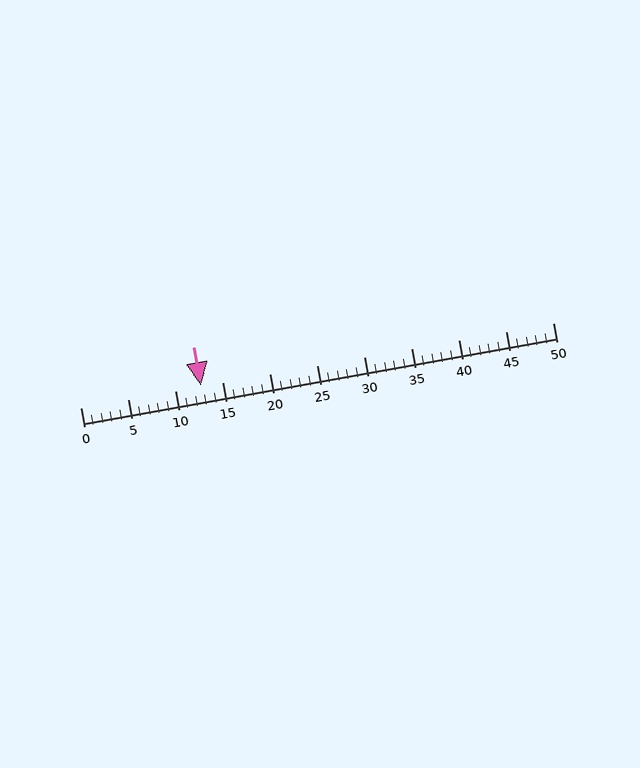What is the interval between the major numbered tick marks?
The major tick marks are spaced 5 units apart.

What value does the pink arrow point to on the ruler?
The pink arrow points to approximately 13.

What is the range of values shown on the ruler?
The ruler shows values from 0 to 50.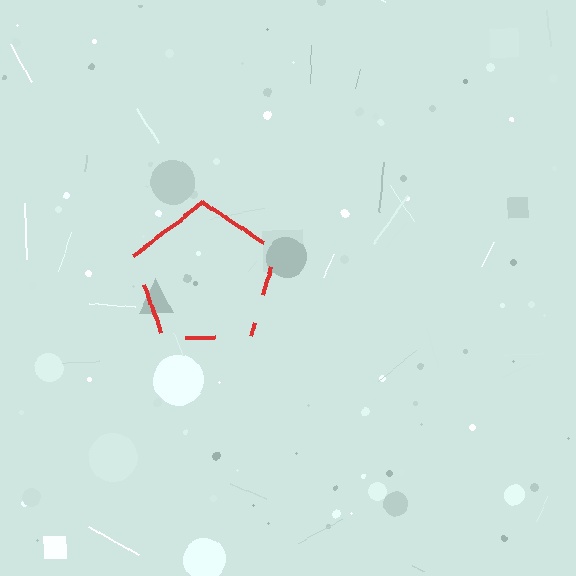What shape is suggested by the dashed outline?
The dashed outline suggests a pentagon.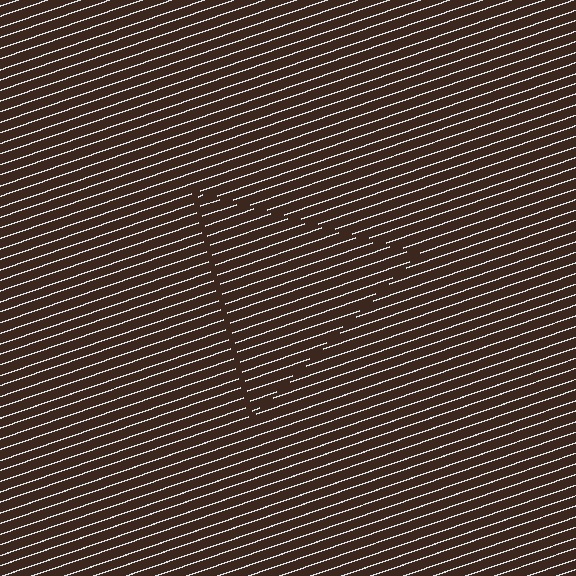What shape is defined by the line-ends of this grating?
An illusory triangle. The interior of the shape contains the same grating, shifted by half a period — the contour is defined by the phase discontinuity where line-ends from the inner and outer gratings abut.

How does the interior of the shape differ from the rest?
The interior of the shape contains the same grating, shifted by half a period — the contour is defined by the phase discontinuity where line-ends from the inner and outer gratings abut.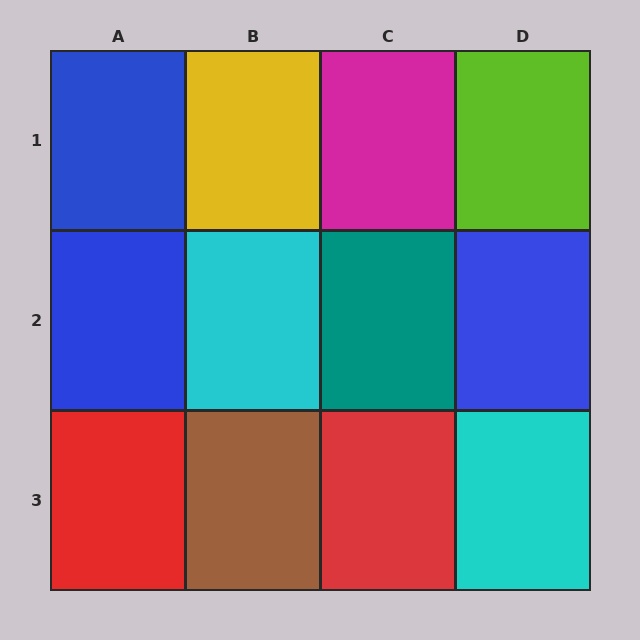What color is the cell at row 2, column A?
Blue.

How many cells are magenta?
1 cell is magenta.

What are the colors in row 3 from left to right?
Red, brown, red, cyan.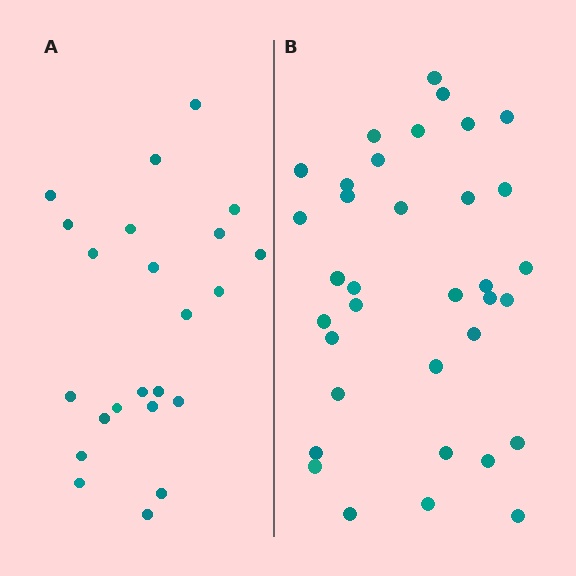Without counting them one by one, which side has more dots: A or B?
Region B (the right region) has more dots.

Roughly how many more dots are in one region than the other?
Region B has roughly 12 or so more dots than region A.